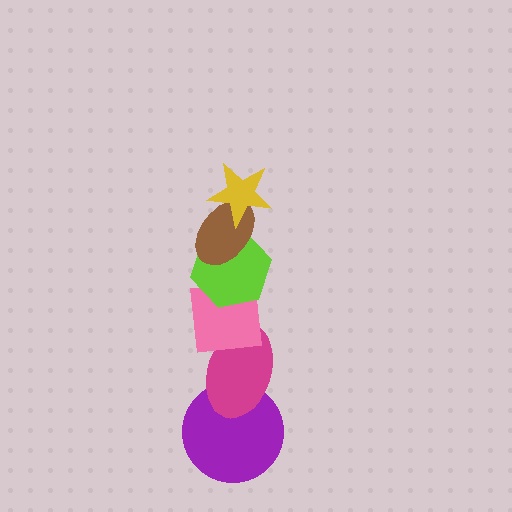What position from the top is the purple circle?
The purple circle is 6th from the top.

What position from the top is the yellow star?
The yellow star is 1st from the top.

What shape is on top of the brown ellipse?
The yellow star is on top of the brown ellipse.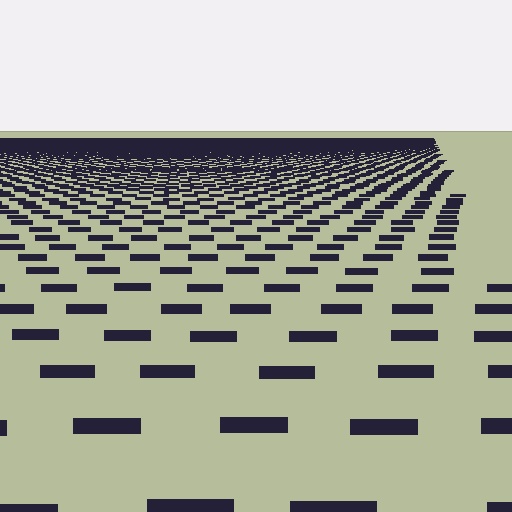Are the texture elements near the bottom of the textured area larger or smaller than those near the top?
Larger. Near the bottom, elements are closer to the viewer and appear at a bigger on-screen size.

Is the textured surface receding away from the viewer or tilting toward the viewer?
The surface is receding away from the viewer. Texture elements get smaller and denser toward the top.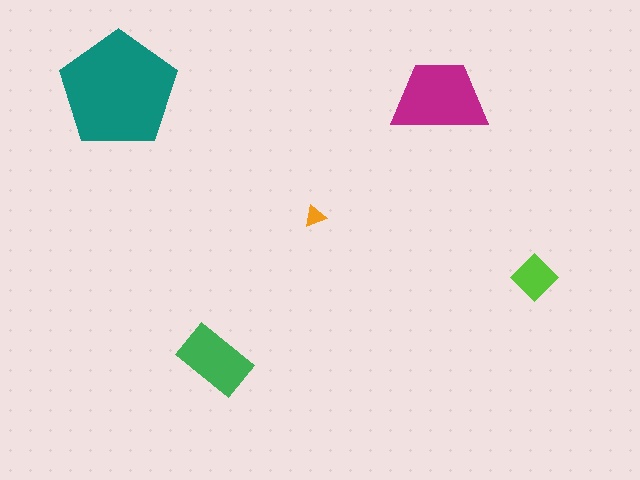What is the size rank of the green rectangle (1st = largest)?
3rd.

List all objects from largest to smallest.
The teal pentagon, the magenta trapezoid, the green rectangle, the lime diamond, the orange triangle.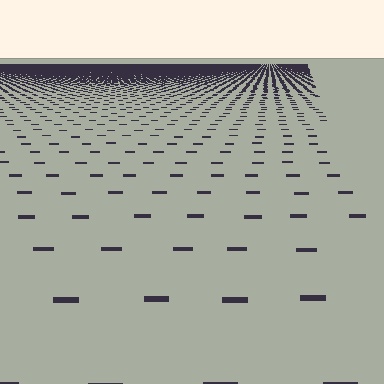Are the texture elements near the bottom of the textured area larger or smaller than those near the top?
Larger. Near the bottom, elements are closer to the viewer and appear at a bigger on-screen size.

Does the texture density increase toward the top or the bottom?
Density increases toward the top.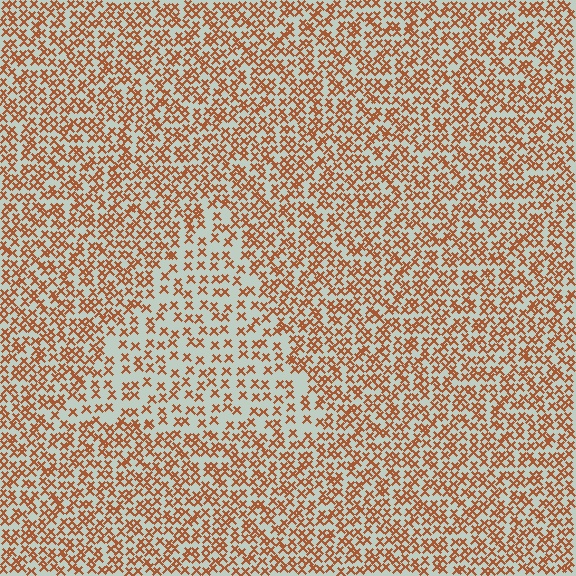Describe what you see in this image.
The image contains small brown elements arranged at two different densities. A triangle-shaped region is visible where the elements are less densely packed than the surrounding area.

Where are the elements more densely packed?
The elements are more densely packed outside the triangle boundary.